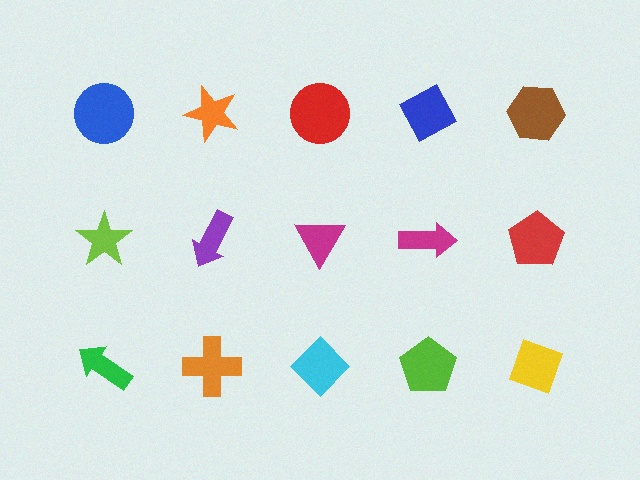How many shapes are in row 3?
5 shapes.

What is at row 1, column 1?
A blue circle.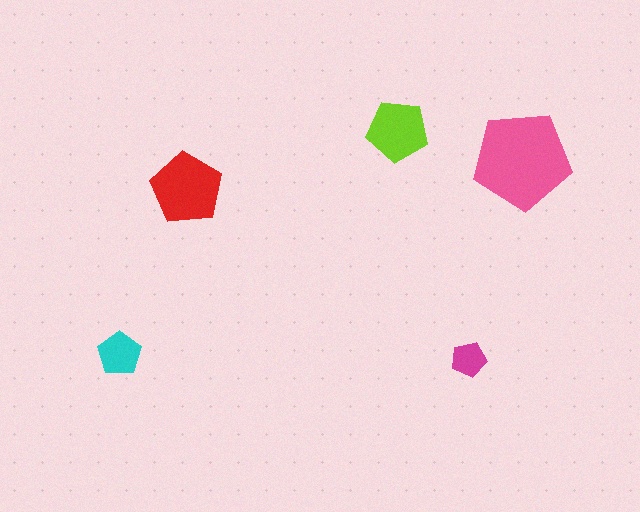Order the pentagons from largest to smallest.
the pink one, the red one, the lime one, the cyan one, the magenta one.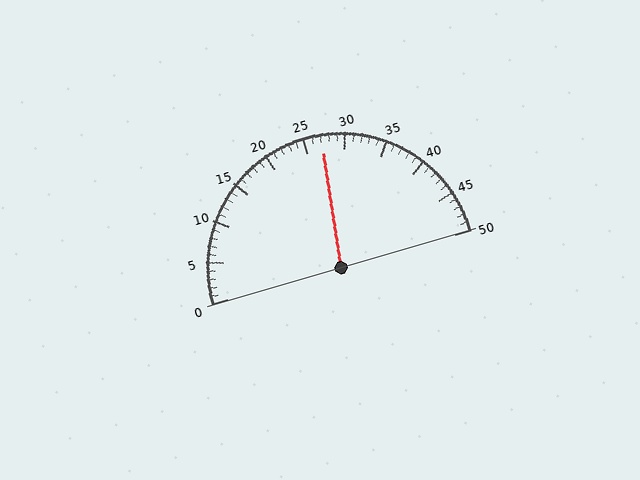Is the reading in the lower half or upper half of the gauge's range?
The reading is in the upper half of the range (0 to 50).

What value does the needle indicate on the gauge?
The needle indicates approximately 27.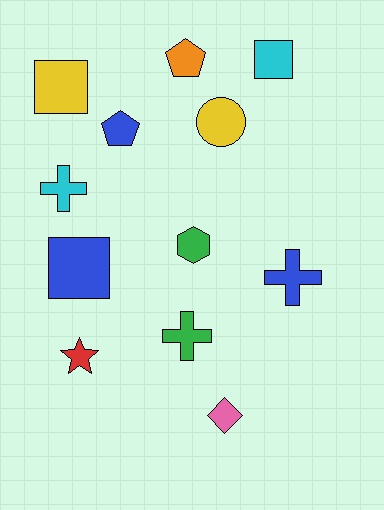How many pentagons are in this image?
There are 2 pentagons.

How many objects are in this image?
There are 12 objects.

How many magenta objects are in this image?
There are no magenta objects.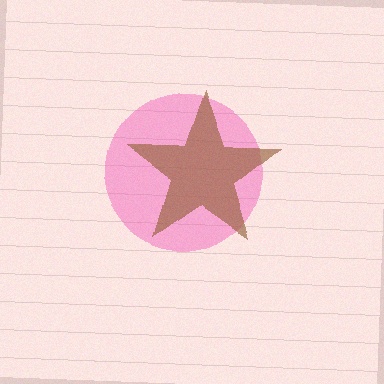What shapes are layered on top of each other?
The layered shapes are: a pink circle, a brown star.